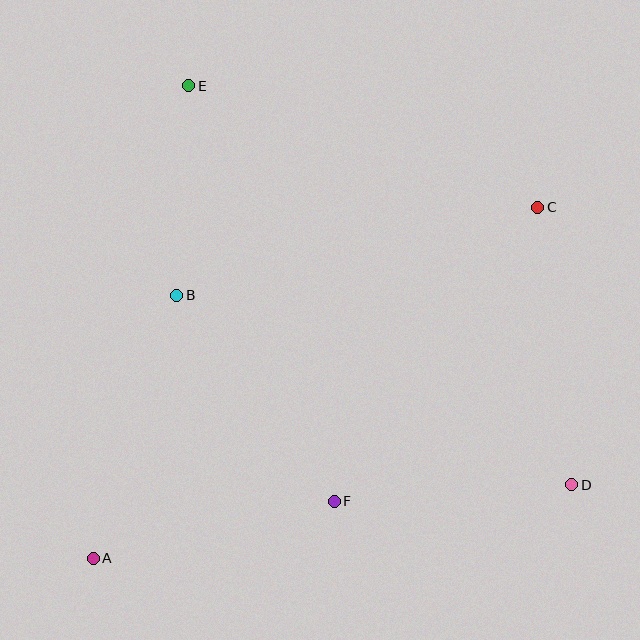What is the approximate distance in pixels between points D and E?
The distance between D and E is approximately 553 pixels.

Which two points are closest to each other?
Points B and E are closest to each other.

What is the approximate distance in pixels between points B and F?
The distance between B and F is approximately 259 pixels.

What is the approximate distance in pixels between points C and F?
The distance between C and F is approximately 357 pixels.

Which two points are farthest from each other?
Points A and C are farthest from each other.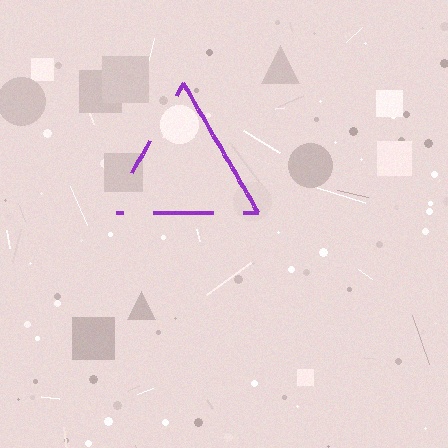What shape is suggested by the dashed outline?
The dashed outline suggests a triangle.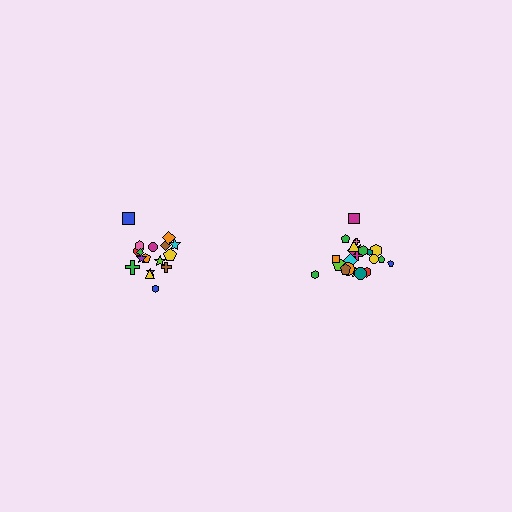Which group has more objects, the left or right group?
The right group.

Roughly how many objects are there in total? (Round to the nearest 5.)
Roughly 40 objects in total.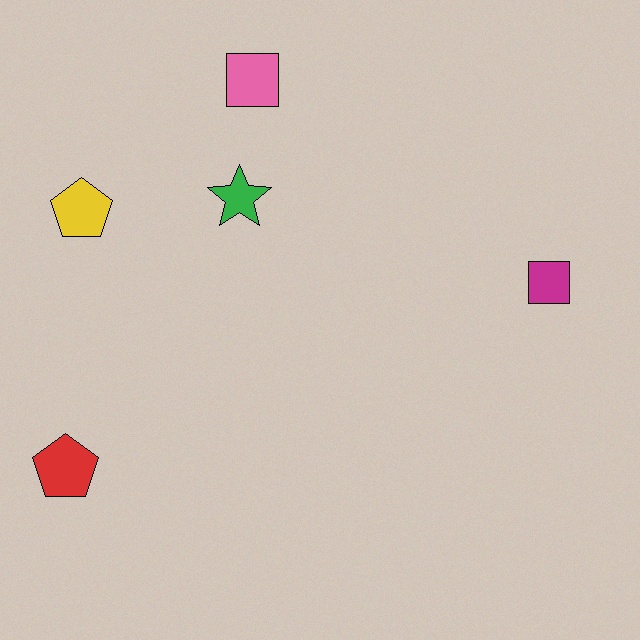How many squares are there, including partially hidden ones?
There are 2 squares.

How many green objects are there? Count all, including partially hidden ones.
There is 1 green object.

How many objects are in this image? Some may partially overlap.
There are 5 objects.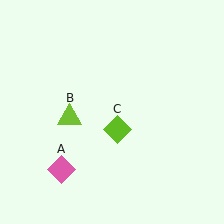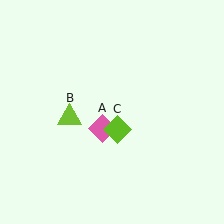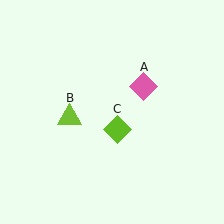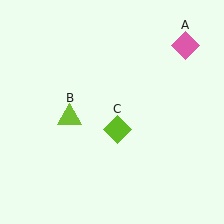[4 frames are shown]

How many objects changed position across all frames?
1 object changed position: pink diamond (object A).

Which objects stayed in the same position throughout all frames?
Lime triangle (object B) and lime diamond (object C) remained stationary.